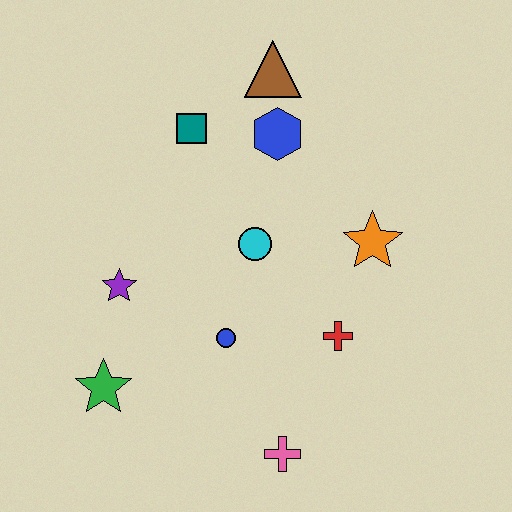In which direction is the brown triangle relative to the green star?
The brown triangle is above the green star.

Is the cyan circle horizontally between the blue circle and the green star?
No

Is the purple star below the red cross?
No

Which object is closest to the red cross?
The orange star is closest to the red cross.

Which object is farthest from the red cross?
The brown triangle is farthest from the red cross.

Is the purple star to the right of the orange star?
No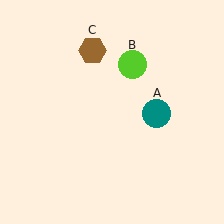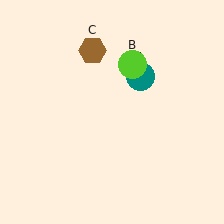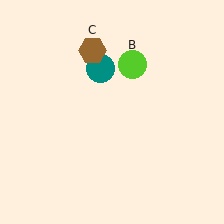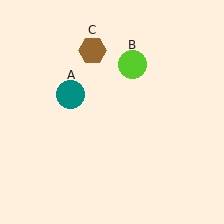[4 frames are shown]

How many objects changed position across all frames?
1 object changed position: teal circle (object A).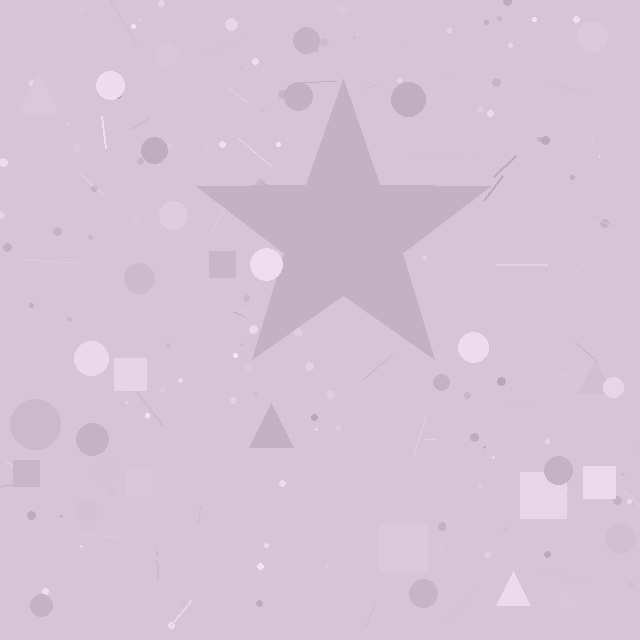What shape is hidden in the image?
A star is hidden in the image.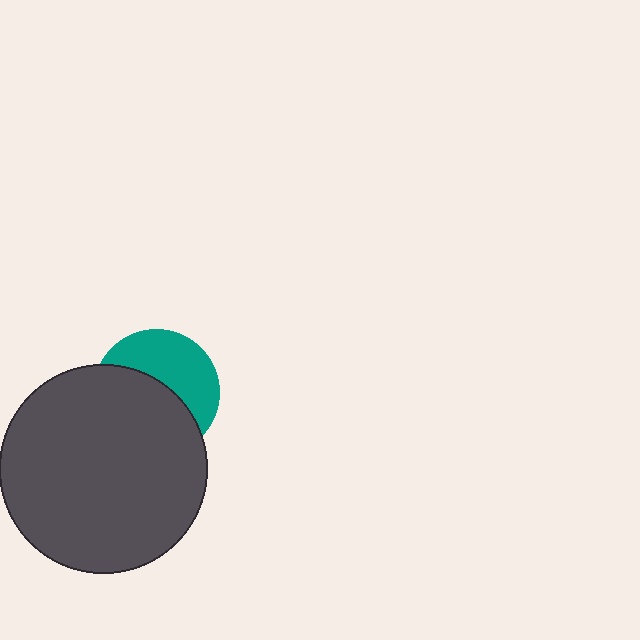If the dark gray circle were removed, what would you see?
You would see the complete teal circle.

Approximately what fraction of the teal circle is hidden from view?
Roughly 55% of the teal circle is hidden behind the dark gray circle.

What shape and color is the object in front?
The object in front is a dark gray circle.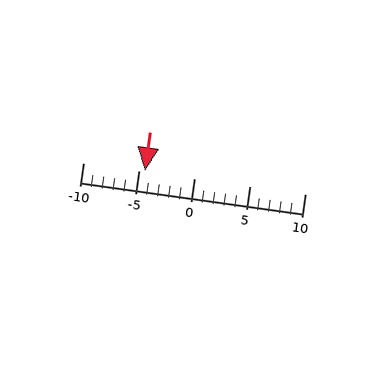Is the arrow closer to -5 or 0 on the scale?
The arrow is closer to -5.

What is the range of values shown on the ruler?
The ruler shows values from -10 to 10.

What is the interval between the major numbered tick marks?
The major tick marks are spaced 5 units apart.